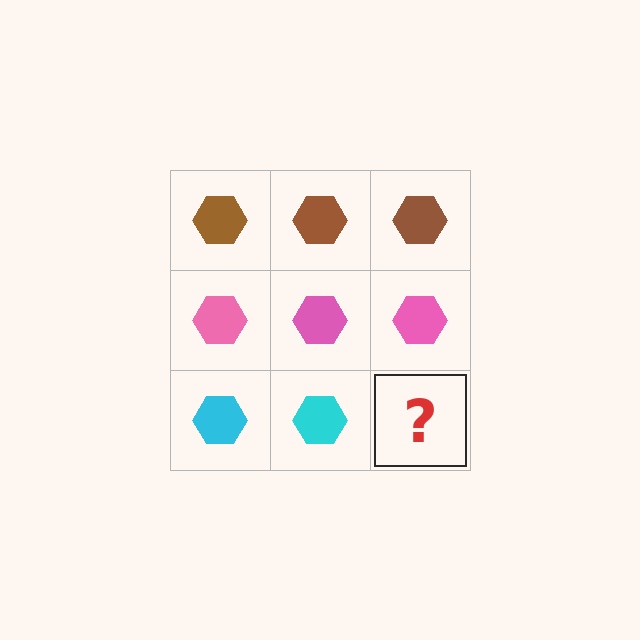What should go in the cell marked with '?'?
The missing cell should contain a cyan hexagon.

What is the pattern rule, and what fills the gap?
The rule is that each row has a consistent color. The gap should be filled with a cyan hexagon.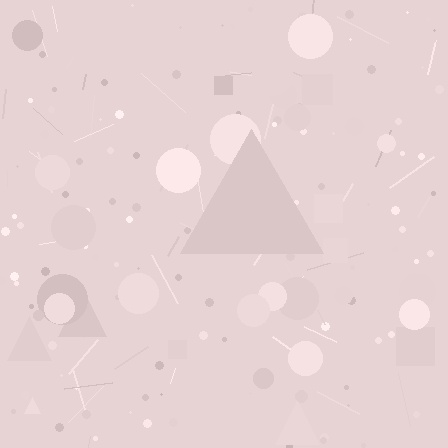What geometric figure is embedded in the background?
A triangle is embedded in the background.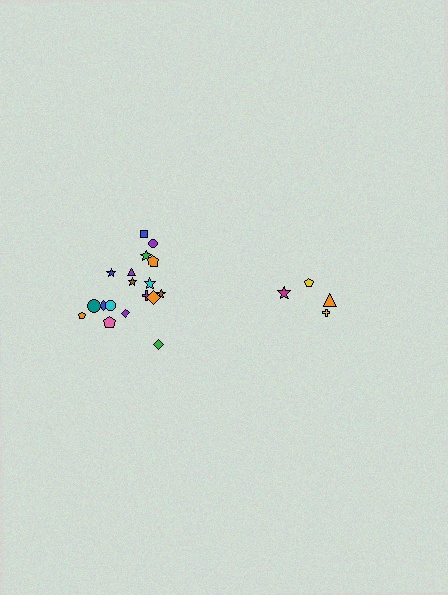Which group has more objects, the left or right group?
The left group.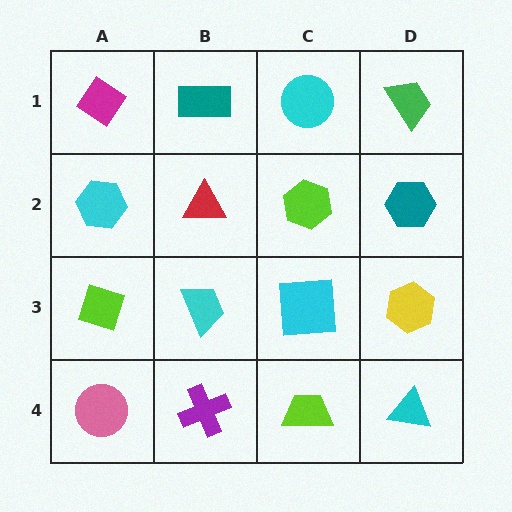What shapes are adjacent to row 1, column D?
A teal hexagon (row 2, column D), a cyan circle (row 1, column C).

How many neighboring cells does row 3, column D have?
3.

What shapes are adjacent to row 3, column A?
A cyan hexagon (row 2, column A), a pink circle (row 4, column A), a cyan trapezoid (row 3, column B).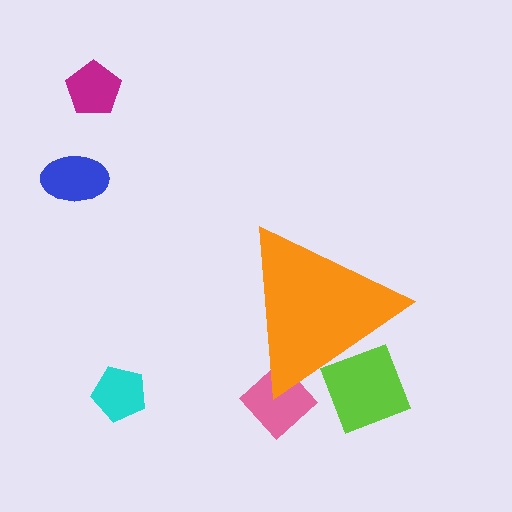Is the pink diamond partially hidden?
Yes, the pink diamond is partially hidden behind the orange triangle.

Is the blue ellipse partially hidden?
No, the blue ellipse is fully visible.